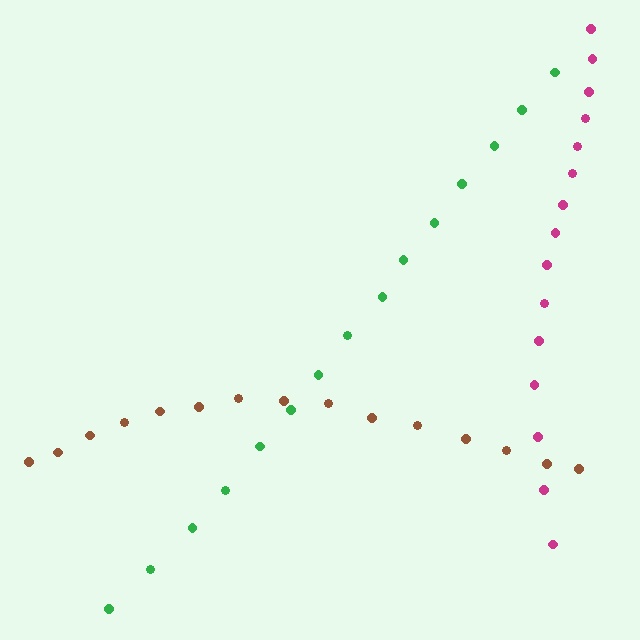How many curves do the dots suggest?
There are 3 distinct paths.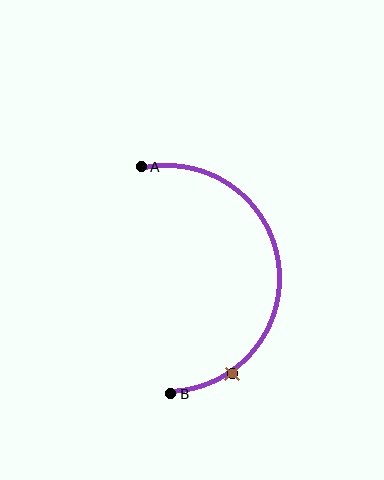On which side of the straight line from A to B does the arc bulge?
The arc bulges to the right of the straight line connecting A and B.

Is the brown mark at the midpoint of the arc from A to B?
No. The brown mark lies on the arc but is closer to endpoint B. The arc midpoint would be at the point on the curve equidistant along the arc from both A and B.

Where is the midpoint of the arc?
The arc midpoint is the point on the curve farthest from the straight line joining A and B. It sits to the right of that line.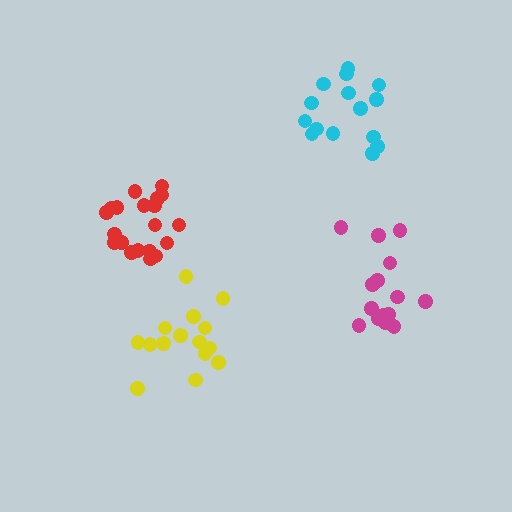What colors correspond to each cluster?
The clusters are colored: yellow, red, magenta, cyan.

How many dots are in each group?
Group 1: 15 dots, Group 2: 20 dots, Group 3: 15 dots, Group 4: 15 dots (65 total).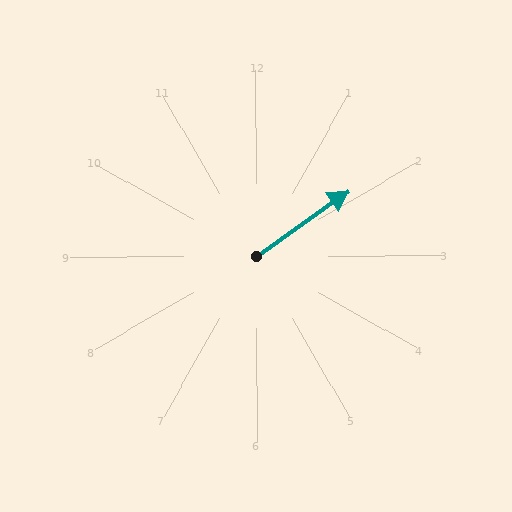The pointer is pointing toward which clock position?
Roughly 2 o'clock.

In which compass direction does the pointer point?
Northeast.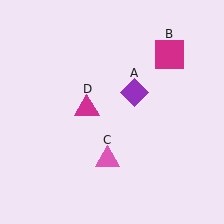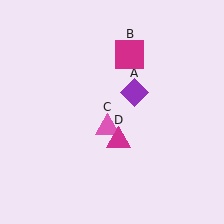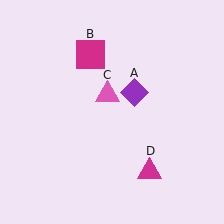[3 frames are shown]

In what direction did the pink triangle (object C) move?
The pink triangle (object C) moved up.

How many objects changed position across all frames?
3 objects changed position: magenta square (object B), pink triangle (object C), magenta triangle (object D).